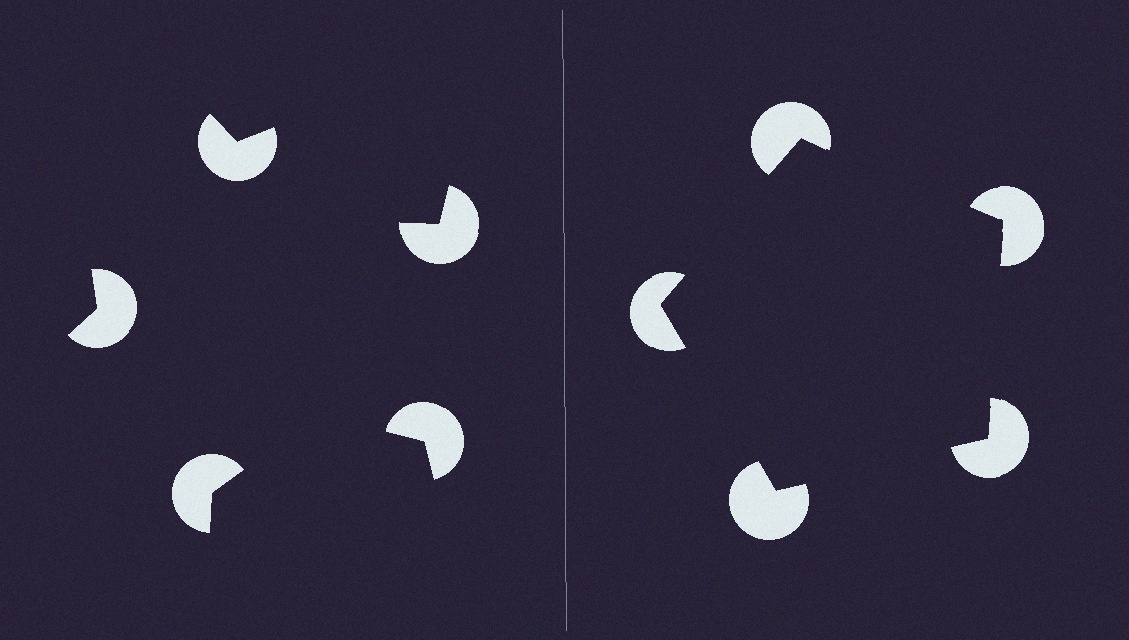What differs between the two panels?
The pac-man discs are positioned identically on both sides; only the wedge orientations differ. On the right they align to a pentagon; on the left they are misaligned.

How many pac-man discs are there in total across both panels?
10 — 5 on each side.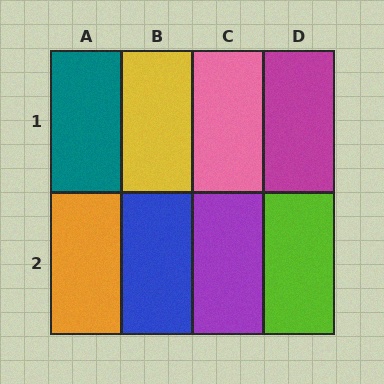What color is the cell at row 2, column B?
Blue.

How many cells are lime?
1 cell is lime.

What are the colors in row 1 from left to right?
Teal, yellow, pink, magenta.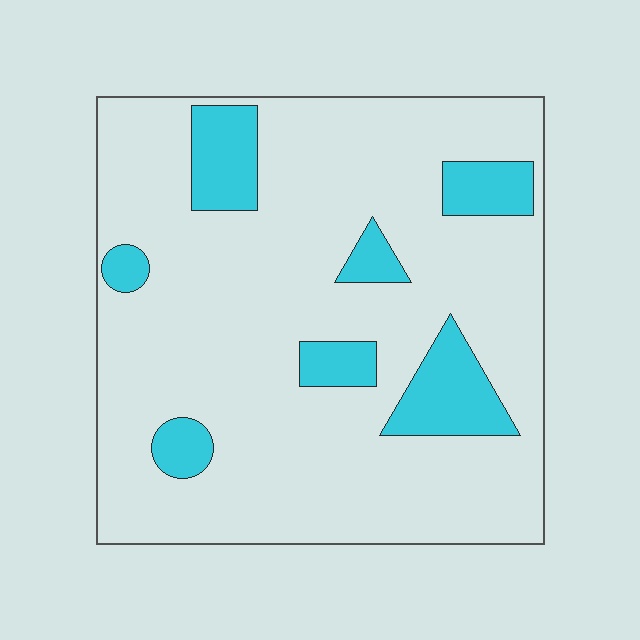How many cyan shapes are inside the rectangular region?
7.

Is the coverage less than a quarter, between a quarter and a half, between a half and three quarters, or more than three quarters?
Less than a quarter.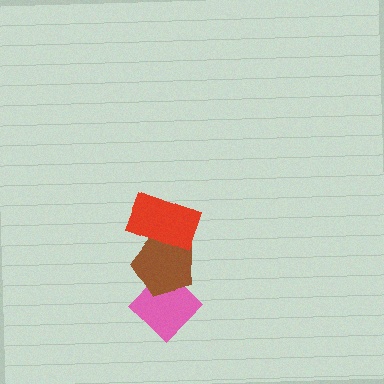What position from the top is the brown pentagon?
The brown pentagon is 2nd from the top.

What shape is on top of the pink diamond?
The brown pentagon is on top of the pink diamond.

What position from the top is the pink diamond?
The pink diamond is 3rd from the top.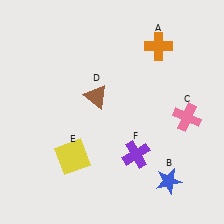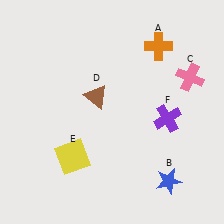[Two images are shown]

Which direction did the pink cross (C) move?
The pink cross (C) moved up.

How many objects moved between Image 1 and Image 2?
2 objects moved between the two images.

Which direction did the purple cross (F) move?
The purple cross (F) moved up.